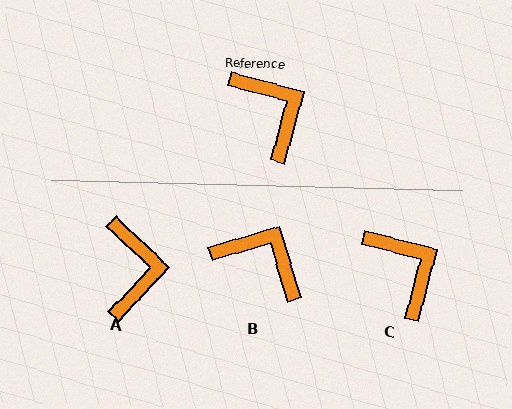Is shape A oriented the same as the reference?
No, it is off by about 29 degrees.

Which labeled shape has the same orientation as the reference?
C.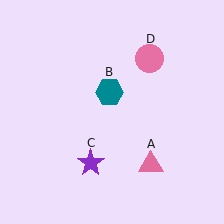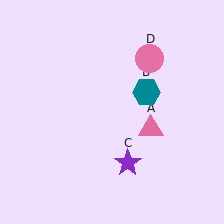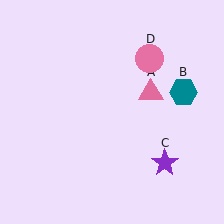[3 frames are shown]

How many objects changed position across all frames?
3 objects changed position: pink triangle (object A), teal hexagon (object B), purple star (object C).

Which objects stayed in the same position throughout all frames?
Pink circle (object D) remained stationary.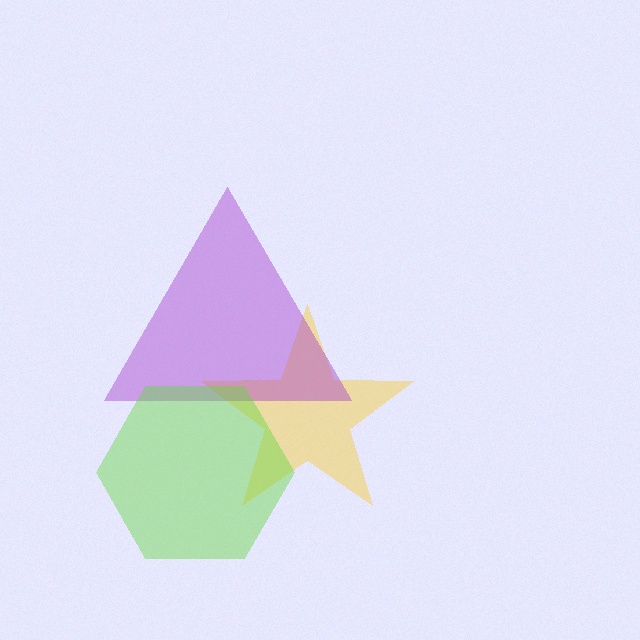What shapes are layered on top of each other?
The layered shapes are: a yellow star, a purple triangle, a lime hexagon.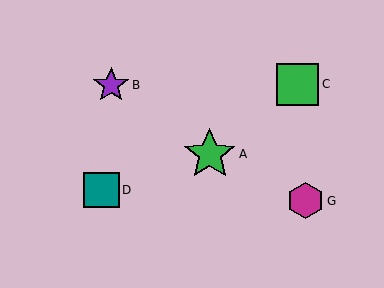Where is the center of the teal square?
The center of the teal square is at (101, 190).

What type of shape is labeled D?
Shape D is a teal square.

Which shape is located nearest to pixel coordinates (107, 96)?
The purple star (labeled B) at (111, 85) is nearest to that location.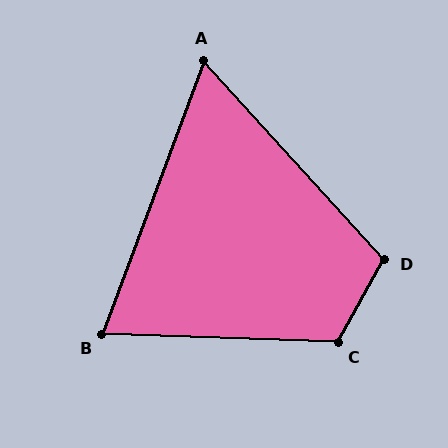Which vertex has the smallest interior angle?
A, at approximately 63 degrees.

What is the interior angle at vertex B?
Approximately 72 degrees (acute).